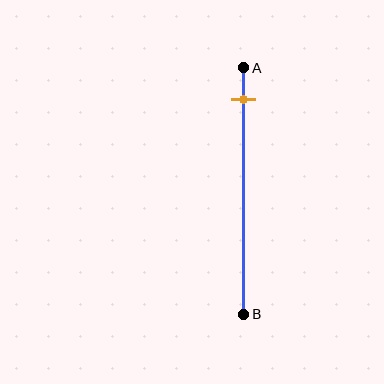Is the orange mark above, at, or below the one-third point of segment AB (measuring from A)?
The orange mark is above the one-third point of segment AB.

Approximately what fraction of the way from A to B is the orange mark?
The orange mark is approximately 15% of the way from A to B.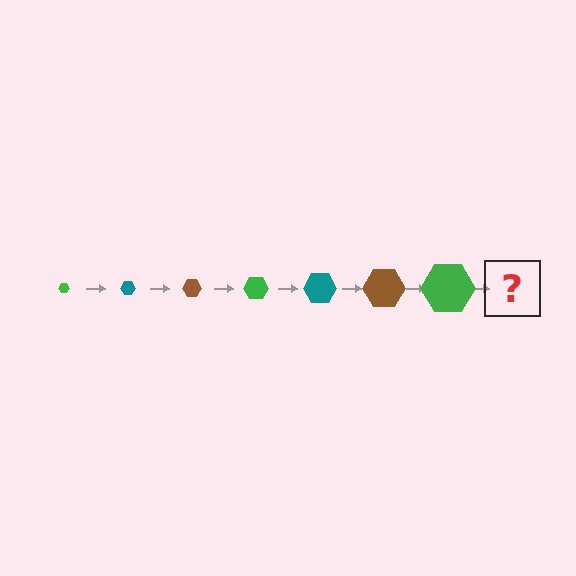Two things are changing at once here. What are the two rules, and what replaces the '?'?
The two rules are that the hexagon grows larger each step and the color cycles through green, teal, and brown. The '?' should be a teal hexagon, larger than the previous one.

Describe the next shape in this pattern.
It should be a teal hexagon, larger than the previous one.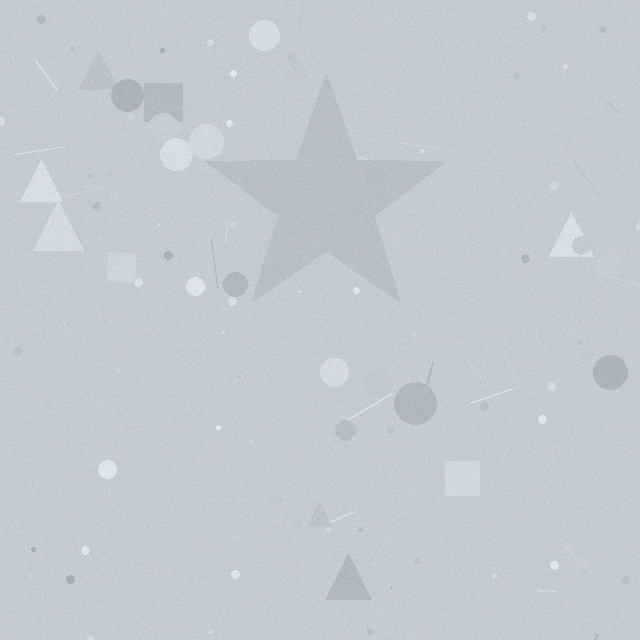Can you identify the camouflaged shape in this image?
The camouflaged shape is a star.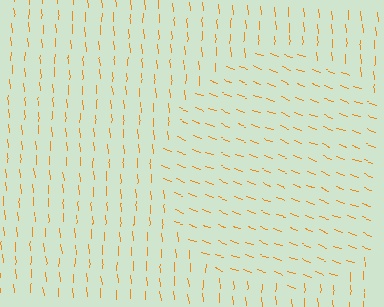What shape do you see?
I see a circle.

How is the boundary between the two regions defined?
The boundary is defined purely by a change in line orientation (approximately 65 degrees difference). All lines are the same color and thickness.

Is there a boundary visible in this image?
Yes, there is a texture boundary formed by a change in line orientation.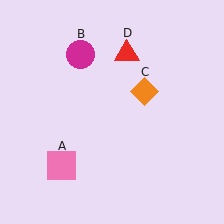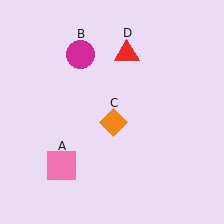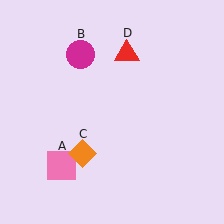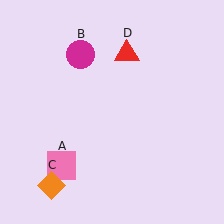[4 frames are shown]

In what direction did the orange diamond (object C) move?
The orange diamond (object C) moved down and to the left.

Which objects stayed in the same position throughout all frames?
Pink square (object A) and magenta circle (object B) and red triangle (object D) remained stationary.